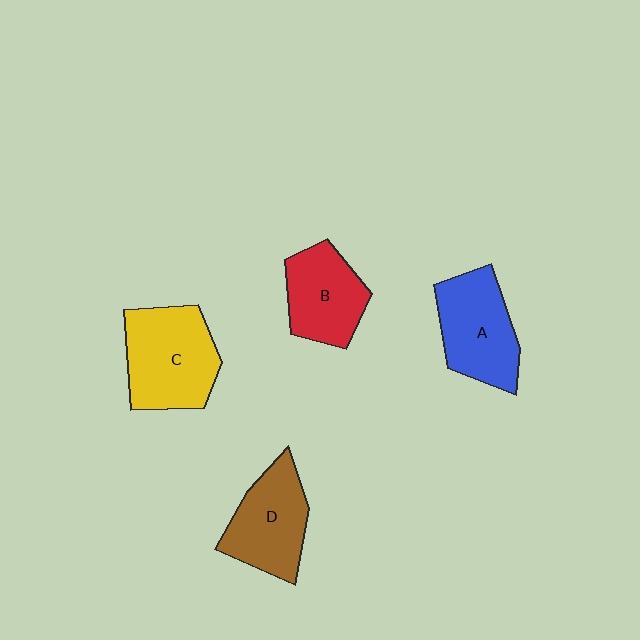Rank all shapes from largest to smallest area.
From largest to smallest: C (yellow), A (blue), D (brown), B (red).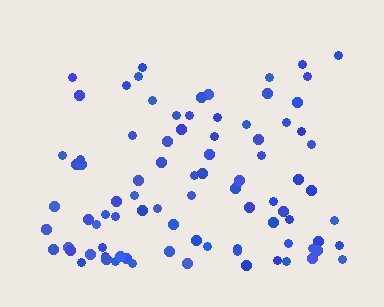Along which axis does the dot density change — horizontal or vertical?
Vertical.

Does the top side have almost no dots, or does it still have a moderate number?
Still a moderate number, just noticeably fewer than the bottom.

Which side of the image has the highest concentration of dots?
The bottom.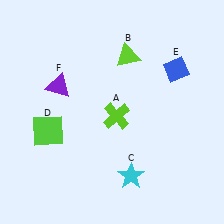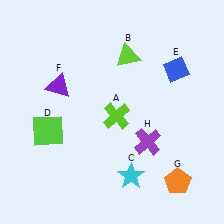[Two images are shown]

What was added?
An orange pentagon (G), a purple cross (H) were added in Image 2.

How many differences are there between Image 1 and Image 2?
There are 2 differences between the two images.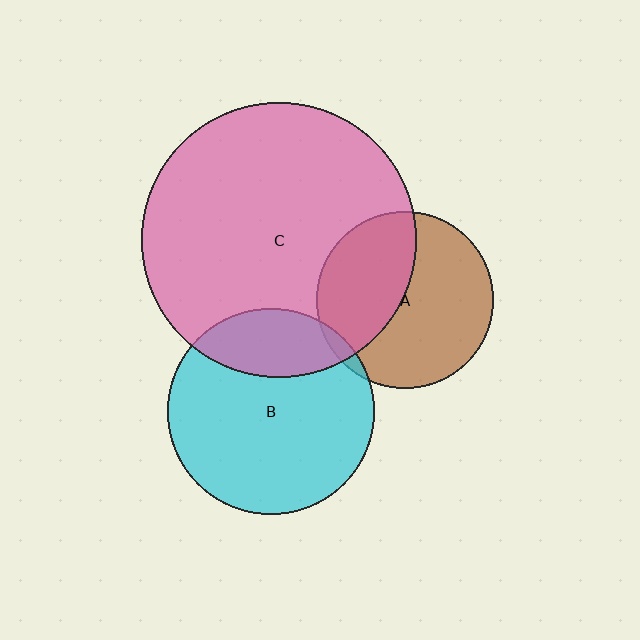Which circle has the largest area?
Circle C (pink).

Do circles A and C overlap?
Yes.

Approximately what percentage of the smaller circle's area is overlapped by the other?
Approximately 40%.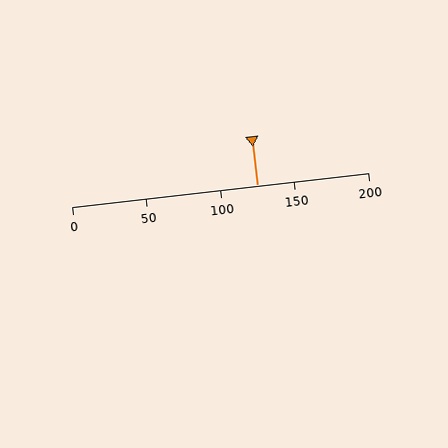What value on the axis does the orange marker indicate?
The marker indicates approximately 125.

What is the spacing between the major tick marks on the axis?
The major ticks are spaced 50 apart.